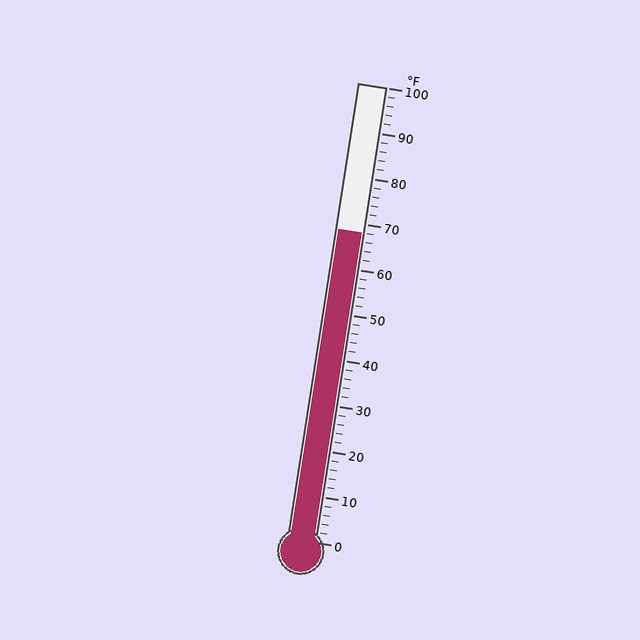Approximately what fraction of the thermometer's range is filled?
The thermometer is filled to approximately 70% of its range.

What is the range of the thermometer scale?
The thermometer scale ranges from 0°F to 100°F.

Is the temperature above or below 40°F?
The temperature is above 40°F.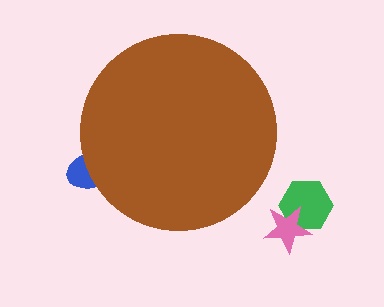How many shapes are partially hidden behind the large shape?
1 shape is partially hidden.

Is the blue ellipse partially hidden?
Yes, the blue ellipse is partially hidden behind the brown circle.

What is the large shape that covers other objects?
A brown circle.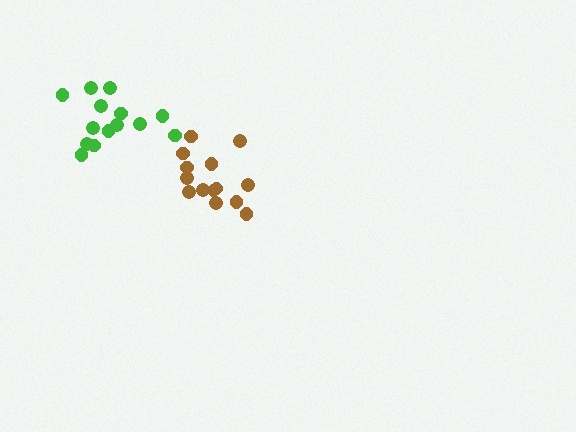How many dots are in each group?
Group 1: 14 dots, Group 2: 14 dots (28 total).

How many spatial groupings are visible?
There are 2 spatial groupings.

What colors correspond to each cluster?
The clusters are colored: brown, green.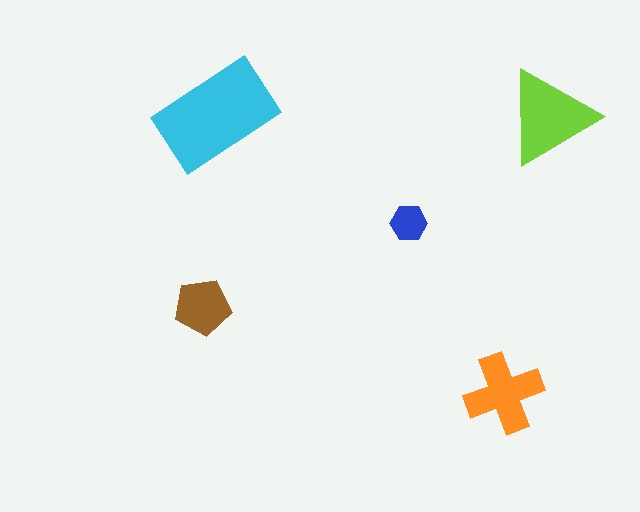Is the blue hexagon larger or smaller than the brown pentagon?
Smaller.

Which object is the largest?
The cyan rectangle.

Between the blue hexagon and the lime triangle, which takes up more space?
The lime triangle.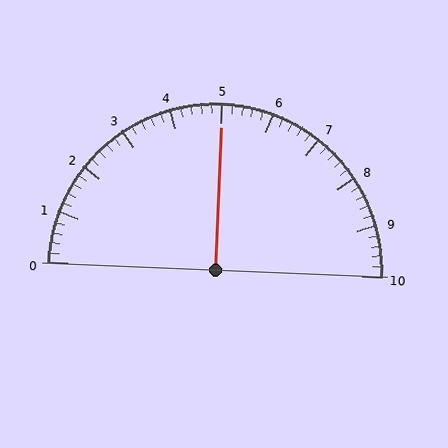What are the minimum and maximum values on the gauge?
The gauge ranges from 0 to 10.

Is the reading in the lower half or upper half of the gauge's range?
The reading is in the upper half of the range (0 to 10).